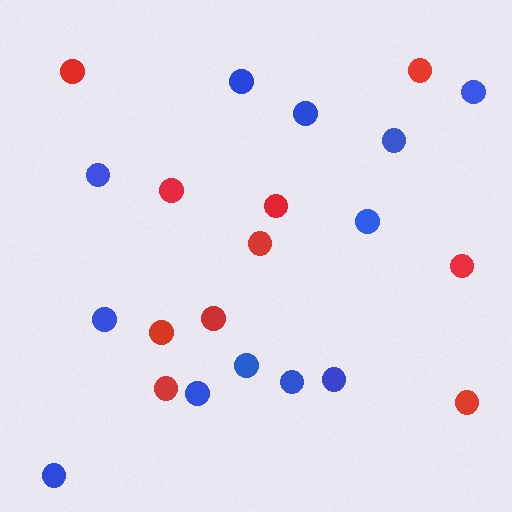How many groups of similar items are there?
There are 2 groups: one group of red circles (10) and one group of blue circles (12).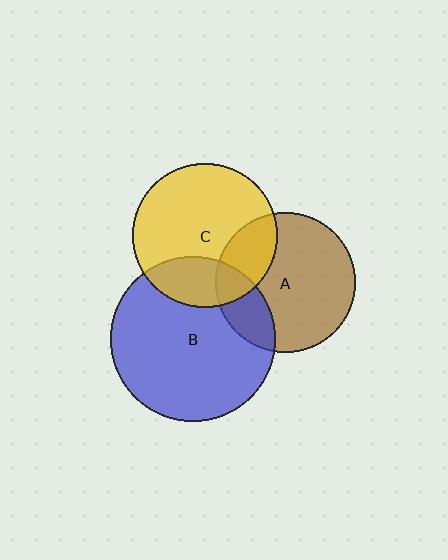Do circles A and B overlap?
Yes.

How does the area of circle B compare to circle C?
Approximately 1.3 times.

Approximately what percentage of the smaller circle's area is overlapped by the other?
Approximately 20%.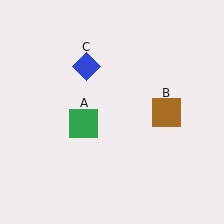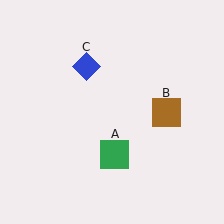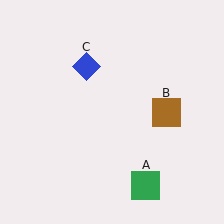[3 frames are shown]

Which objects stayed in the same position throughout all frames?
Brown square (object B) and blue diamond (object C) remained stationary.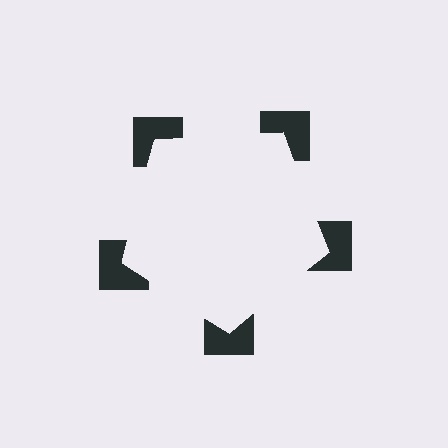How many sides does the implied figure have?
5 sides.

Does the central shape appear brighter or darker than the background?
It typically appears slightly brighter than the background, even though no actual brightness change is drawn.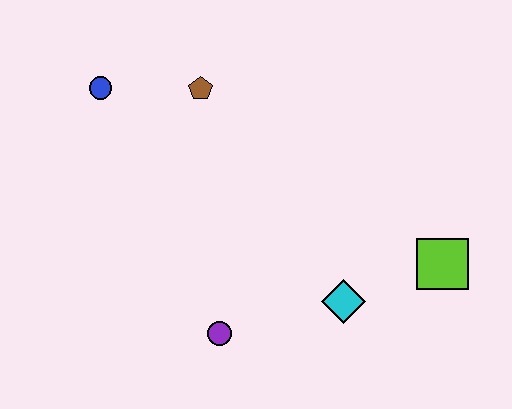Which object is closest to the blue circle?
The brown pentagon is closest to the blue circle.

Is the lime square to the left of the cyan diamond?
No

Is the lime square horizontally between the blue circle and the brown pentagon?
No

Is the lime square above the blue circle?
No